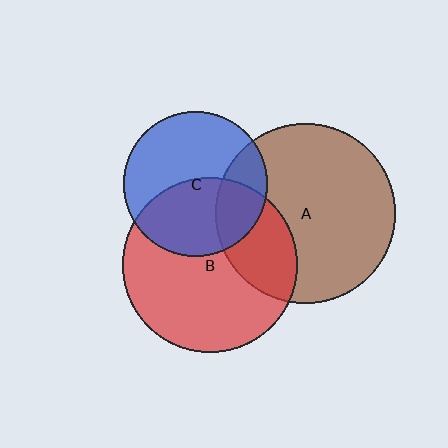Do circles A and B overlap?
Yes.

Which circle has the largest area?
Circle A (brown).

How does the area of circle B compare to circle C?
Approximately 1.5 times.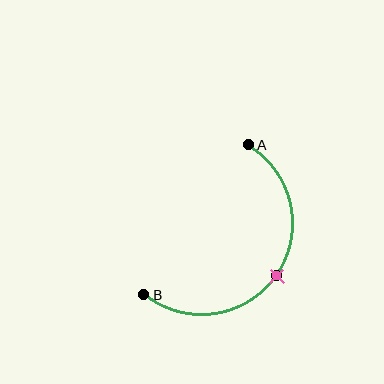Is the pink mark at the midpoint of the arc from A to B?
Yes. The pink mark lies on the arc at equal arc-length from both A and B — it is the arc midpoint.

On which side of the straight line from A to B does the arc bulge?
The arc bulges below and to the right of the straight line connecting A and B.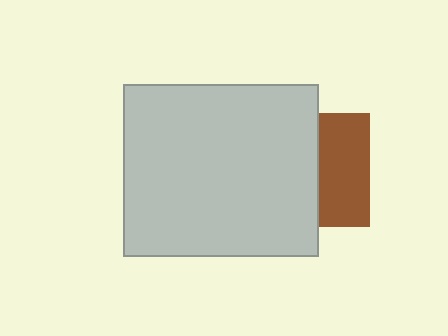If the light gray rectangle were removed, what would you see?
You would see the complete brown square.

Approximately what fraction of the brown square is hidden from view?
Roughly 56% of the brown square is hidden behind the light gray rectangle.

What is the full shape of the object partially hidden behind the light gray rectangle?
The partially hidden object is a brown square.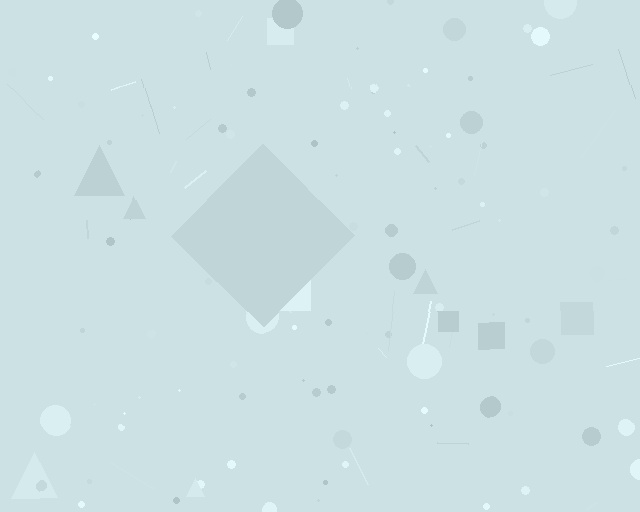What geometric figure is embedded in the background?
A diamond is embedded in the background.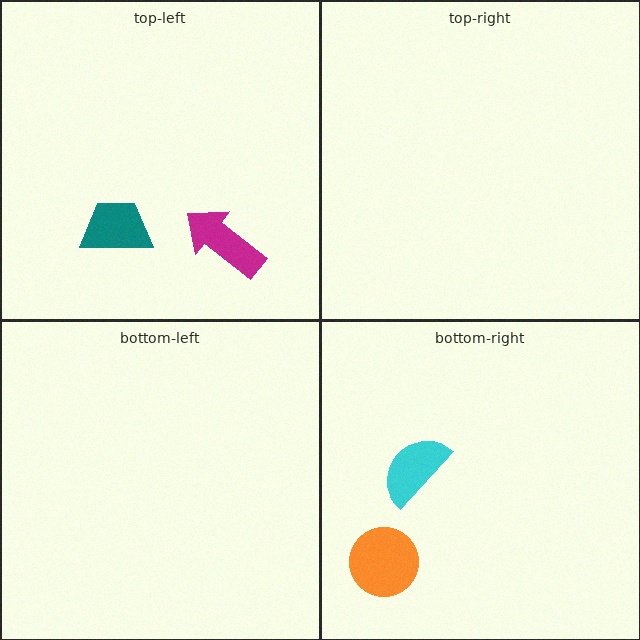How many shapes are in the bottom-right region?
2.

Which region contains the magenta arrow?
The top-left region.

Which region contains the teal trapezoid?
The top-left region.